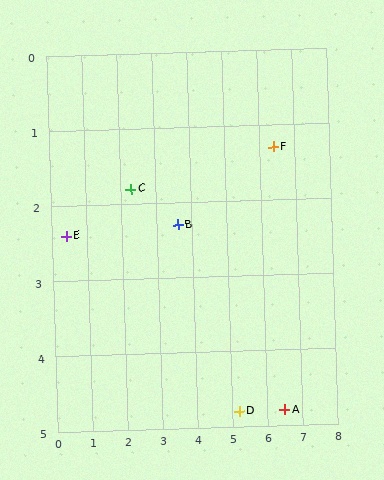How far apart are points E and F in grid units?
Points E and F are about 6.1 grid units apart.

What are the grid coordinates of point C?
Point C is at approximately (2.3, 1.8).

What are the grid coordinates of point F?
Point F is at approximately (6.4, 1.3).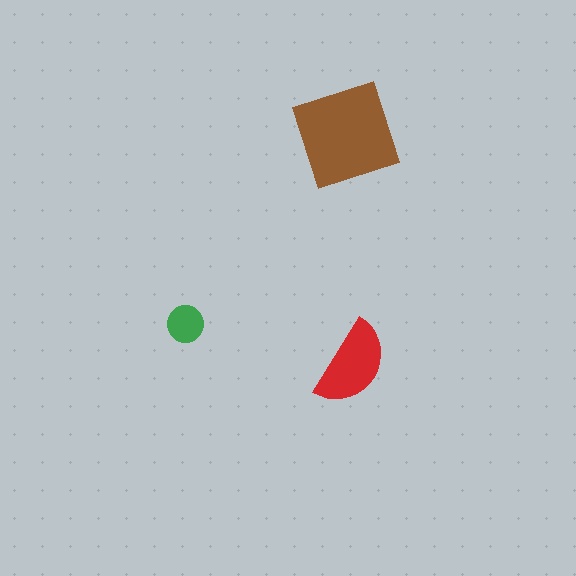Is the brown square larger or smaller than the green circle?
Larger.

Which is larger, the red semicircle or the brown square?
The brown square.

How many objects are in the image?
There are 3 objects in the image.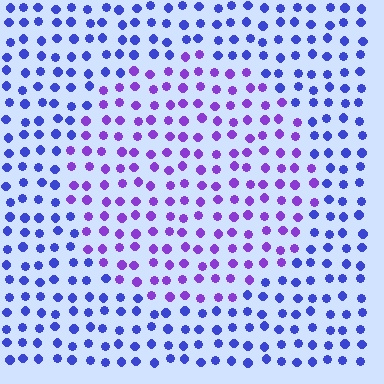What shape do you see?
I see a circle.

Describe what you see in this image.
The image is filled with small blue elements in a uniform arrangement. A circle-shaped region is visible where the elements are tinted to a slightly different hue, forming a subtle color boundary.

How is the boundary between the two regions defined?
The boundary is defined purely by a slight shift in hue (about 37 degrees). Spacing, size, and orientation are identical on both sides.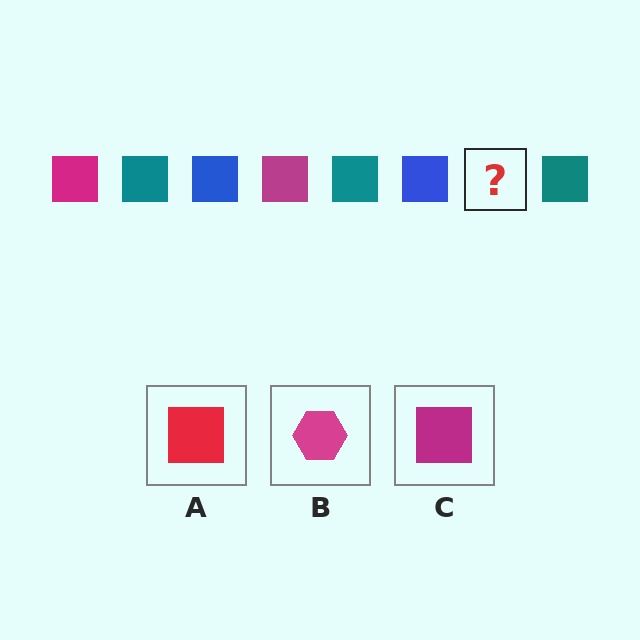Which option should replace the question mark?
Option C.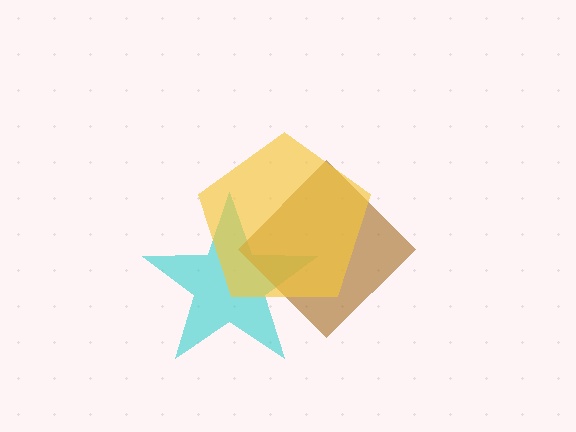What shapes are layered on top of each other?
The layered shapes are: a cyan star, a brown diamond, a yellow pentagon.